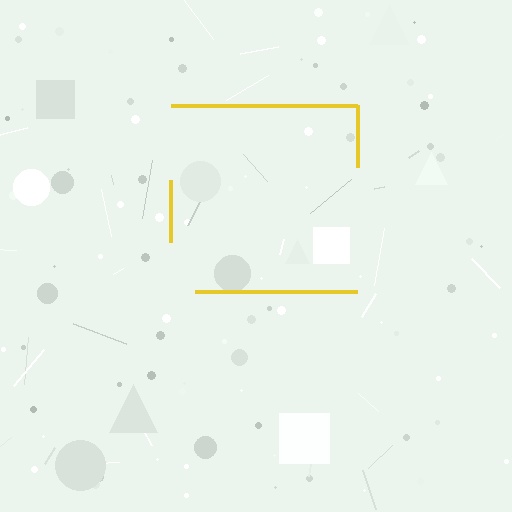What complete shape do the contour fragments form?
The contour fragments form a square.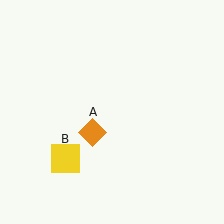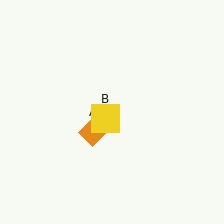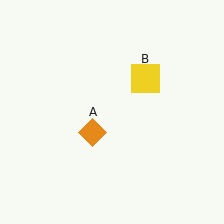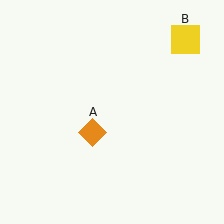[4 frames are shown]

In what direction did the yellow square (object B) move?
The yellow square (object B) moved up and to the right.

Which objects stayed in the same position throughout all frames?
Orange diamond (object A) remained stationary.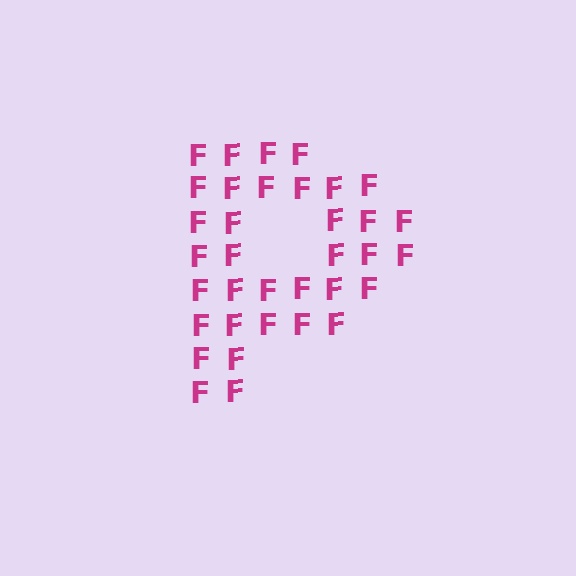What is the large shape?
The large shape is the letter P.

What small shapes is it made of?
It is made of small letter F's.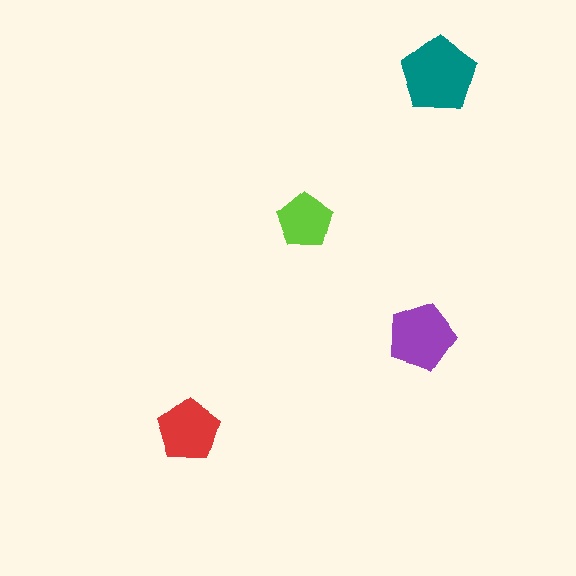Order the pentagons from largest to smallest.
the teal one, the purple one, the red one, the lime one.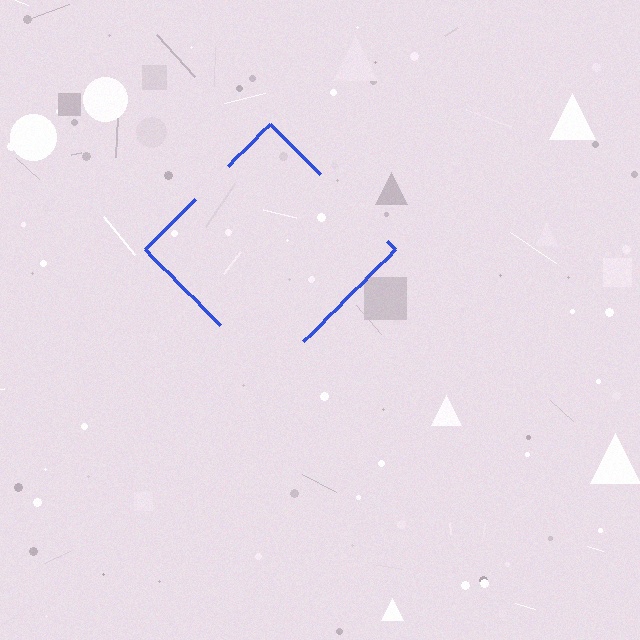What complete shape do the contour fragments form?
The contour fragments form a diamond.